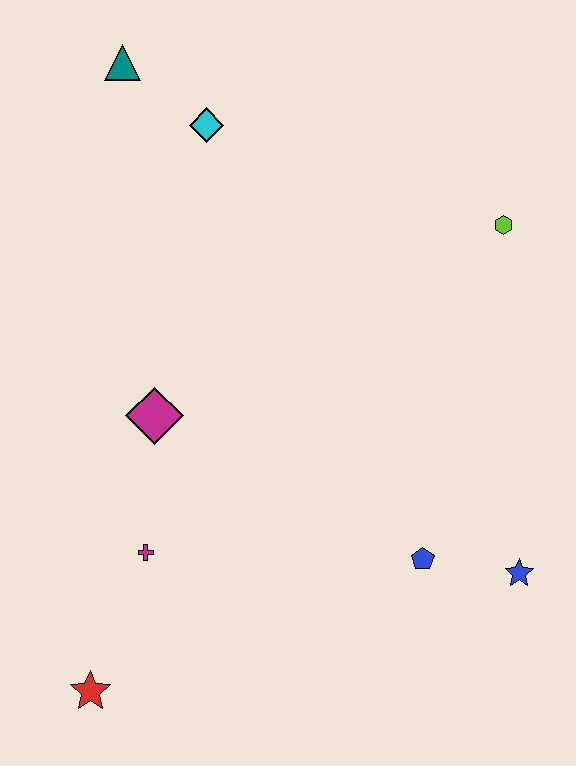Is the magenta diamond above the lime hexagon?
No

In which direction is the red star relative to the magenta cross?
The red star is below the magenta cross.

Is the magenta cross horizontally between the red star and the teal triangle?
No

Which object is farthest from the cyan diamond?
The red star is farthest from the cyan diamond.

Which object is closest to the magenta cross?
The magenta diamond is closest to the magenta cross.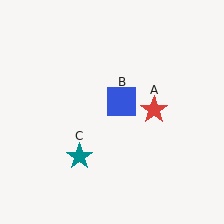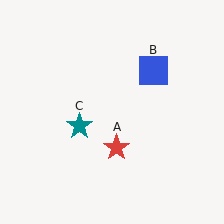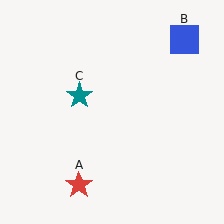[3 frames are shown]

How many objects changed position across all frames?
3 objects changed position: red star (object A), blue square (object B), teal star (object C).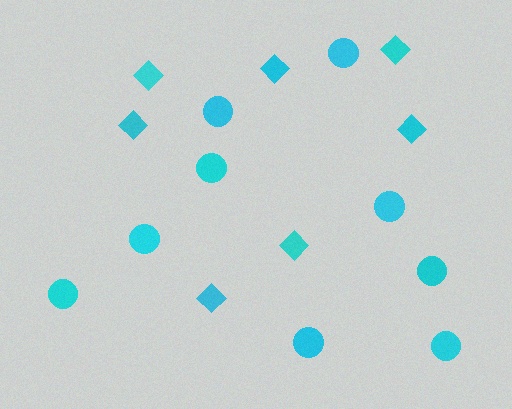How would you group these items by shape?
There are 2 groups: one group of diamonds (7) and one group of circles (9).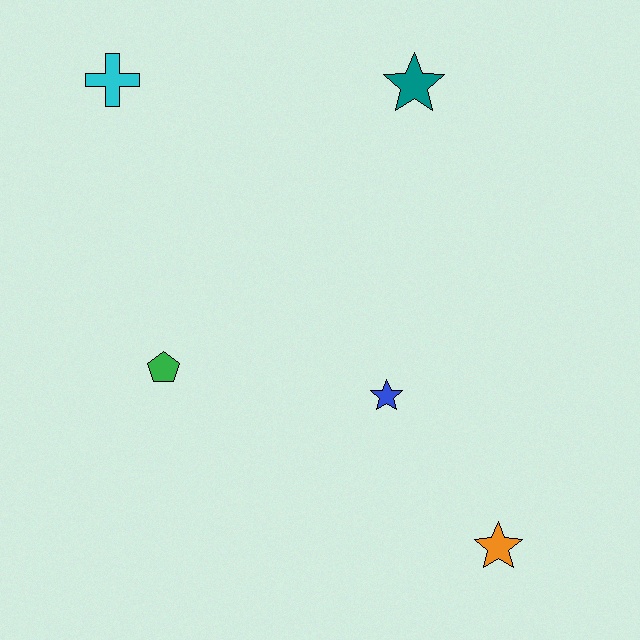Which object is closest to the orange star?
The blue star is closest to the orange star.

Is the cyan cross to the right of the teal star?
No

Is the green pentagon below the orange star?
No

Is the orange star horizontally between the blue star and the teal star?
No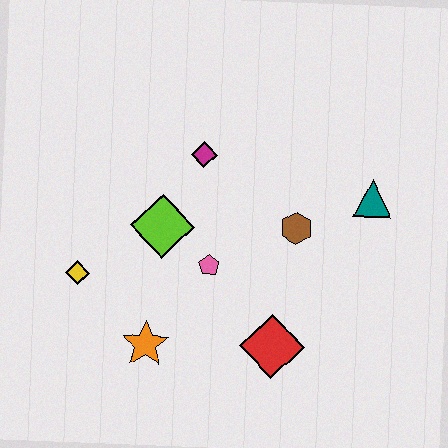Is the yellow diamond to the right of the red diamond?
No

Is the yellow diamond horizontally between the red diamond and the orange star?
No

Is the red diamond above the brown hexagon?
No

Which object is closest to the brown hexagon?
The teal triangle is closest to the brown hexagon.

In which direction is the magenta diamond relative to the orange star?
The magenta diamond is above the orange star.